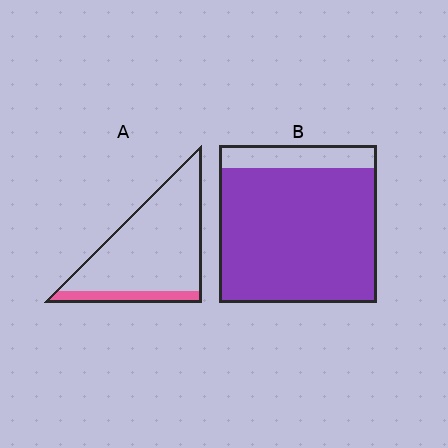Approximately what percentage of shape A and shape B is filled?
A is approximately 15% and B is approximately 85%.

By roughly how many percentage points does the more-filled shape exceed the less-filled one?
By roughly 70 percentage points (B over A).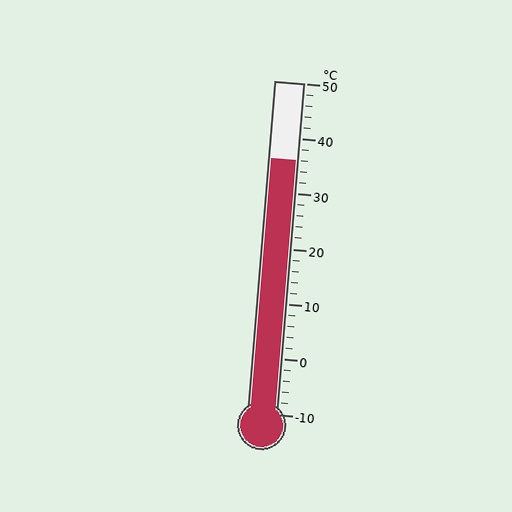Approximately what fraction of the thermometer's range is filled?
The thermometer is filled to approximately 75% of its range.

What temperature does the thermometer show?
The thermometer shows approximately 36°C.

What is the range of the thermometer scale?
The thermometer scale ranges from -10°C to 50°C.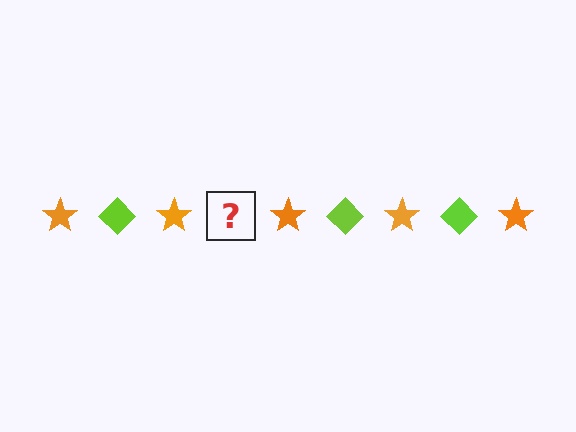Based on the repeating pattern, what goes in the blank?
The blank should be a lime diamond.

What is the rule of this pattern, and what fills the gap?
The rule is that the pattern alternates between orange star and lime diamond. The gap should be filled with a lime diamond.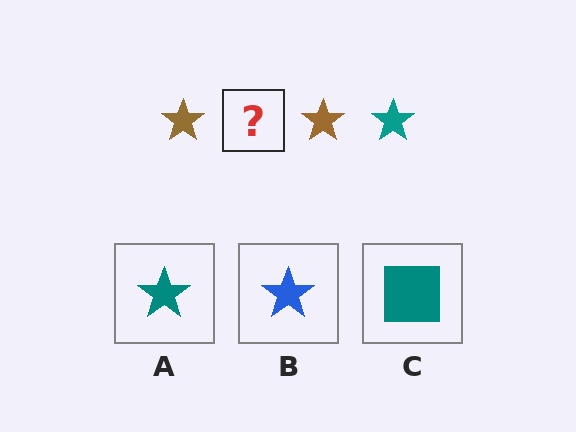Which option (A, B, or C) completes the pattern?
A.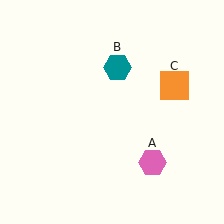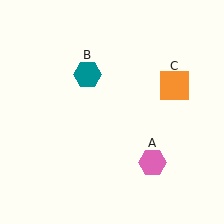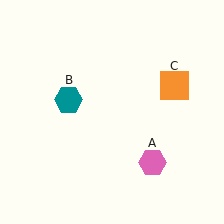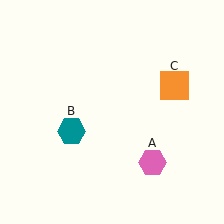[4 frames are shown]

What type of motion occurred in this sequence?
The teal hexagon (object B) rotated counterclockwise around the center of the scene.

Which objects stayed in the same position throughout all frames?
Pink hexagon (object A) and orange square (object C) remained stationary.